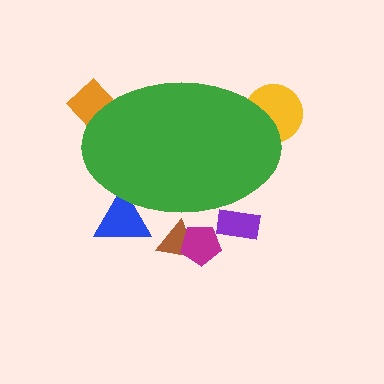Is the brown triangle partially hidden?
Yes, the brown triangle is partially hidden behind the green ellipse.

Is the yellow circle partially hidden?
Yes, the yellow circle is partially hidden behind the green ellipse.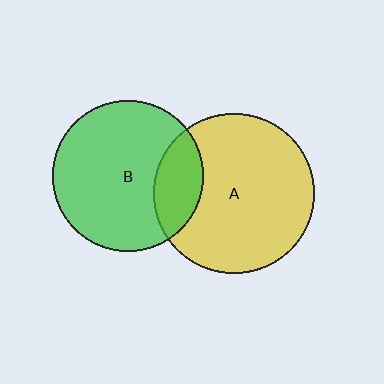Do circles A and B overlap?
Yes.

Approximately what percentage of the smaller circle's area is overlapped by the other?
Approximately 20%.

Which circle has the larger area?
Circle A (yellow).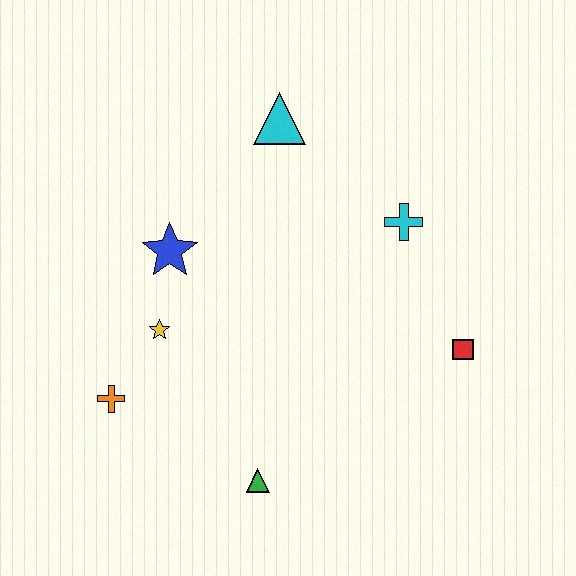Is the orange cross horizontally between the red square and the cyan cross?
No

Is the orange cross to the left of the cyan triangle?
Yes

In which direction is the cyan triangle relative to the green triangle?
The cyan triangle is above the green triangle.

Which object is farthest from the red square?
The orange cross is farthest from the red square.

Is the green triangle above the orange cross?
No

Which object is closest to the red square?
The cyan cross is closest to the red square.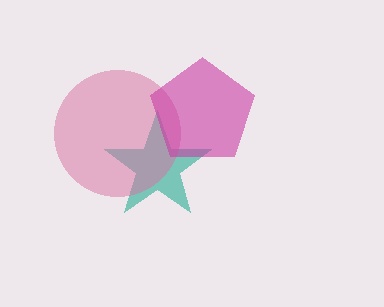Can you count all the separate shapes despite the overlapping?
Yes, there are 3 separate shapes.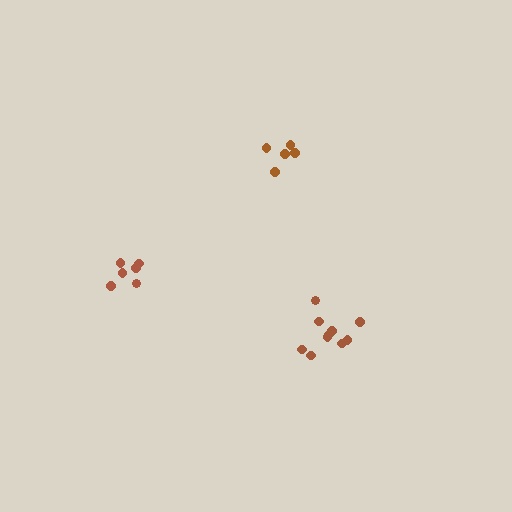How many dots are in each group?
Group 1: 10 dots, Group 2: 5 dots, Group 3: 6 dots (21 total).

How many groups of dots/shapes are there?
There are 3 groups.